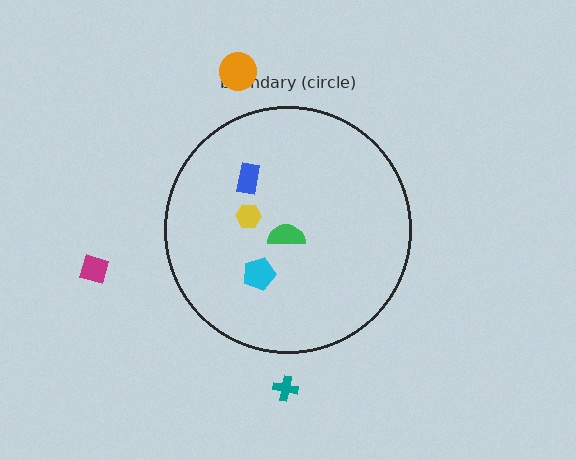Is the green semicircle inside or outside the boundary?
Inside.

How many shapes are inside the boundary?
4 inside, 3 outside.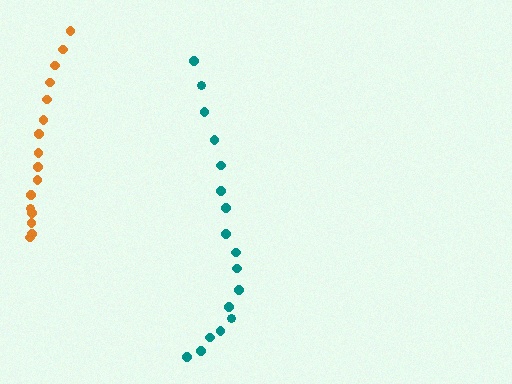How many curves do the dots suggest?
There are 2 distinct paths.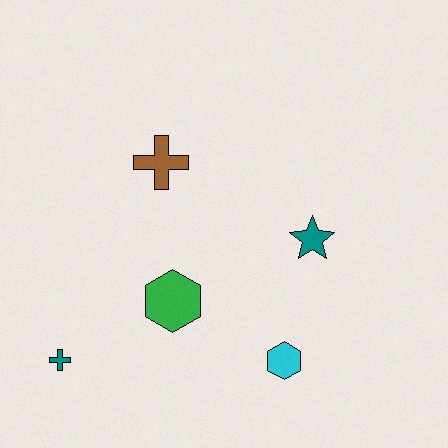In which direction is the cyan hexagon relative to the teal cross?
The cyan hexagon is to the right of the teal cross.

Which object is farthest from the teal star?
The teal cross is farthest from the teal star.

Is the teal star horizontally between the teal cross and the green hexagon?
No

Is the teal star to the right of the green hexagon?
Yes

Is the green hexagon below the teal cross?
No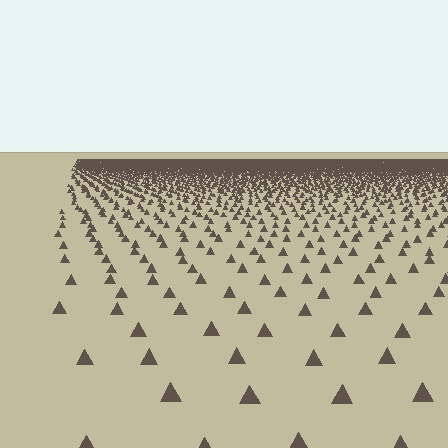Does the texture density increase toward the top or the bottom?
Density increases toward the top.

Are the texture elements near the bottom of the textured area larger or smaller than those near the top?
Larger. Near the bottom, elements are closer to the viewer and appear at a bigger on-screen size.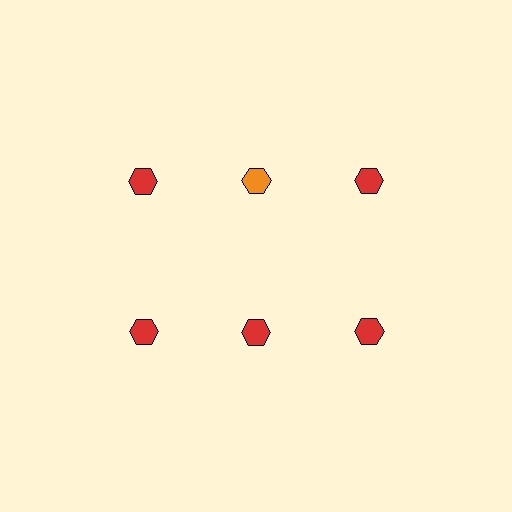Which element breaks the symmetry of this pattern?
The orange hexagon in the top row, second from left column breaks the symmetry. All other shapes are red hexagons.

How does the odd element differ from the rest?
It has a different color: orange instead of red.